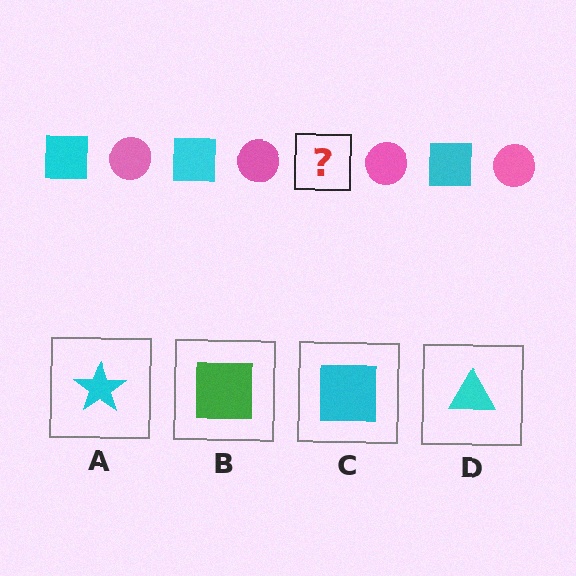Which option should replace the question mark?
Option C.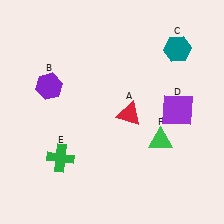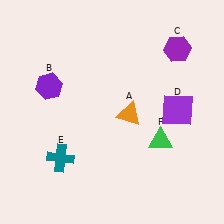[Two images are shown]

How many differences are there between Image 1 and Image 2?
There are 3 differences between the two images.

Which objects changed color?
A changed from red to orange. C changed from teal to purple. E changed from green to teal.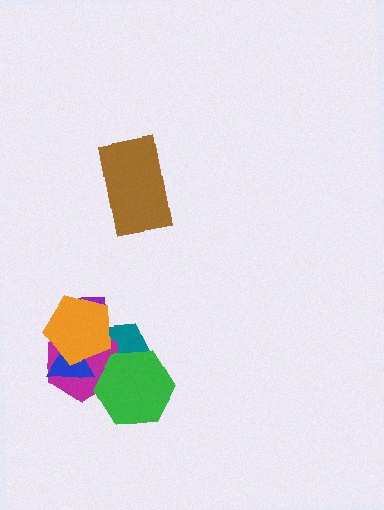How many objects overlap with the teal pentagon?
4 objects overlap with the teal pentagon.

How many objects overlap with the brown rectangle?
0 objects overlap with the brown rectangle.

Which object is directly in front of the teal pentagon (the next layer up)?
The magenta hexagon is directly in front of the teal pentagon.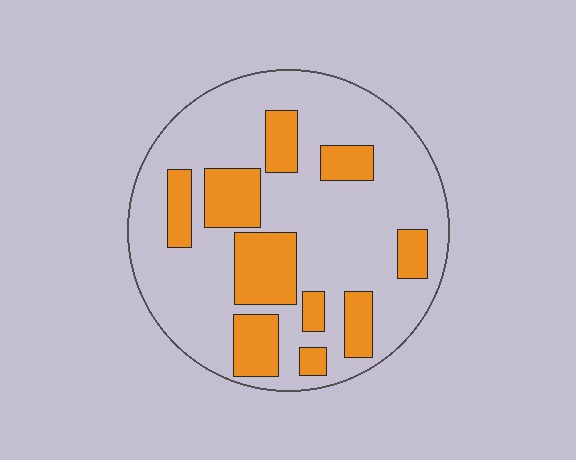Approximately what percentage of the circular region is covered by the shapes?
Approximately 25%.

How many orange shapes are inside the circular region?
10.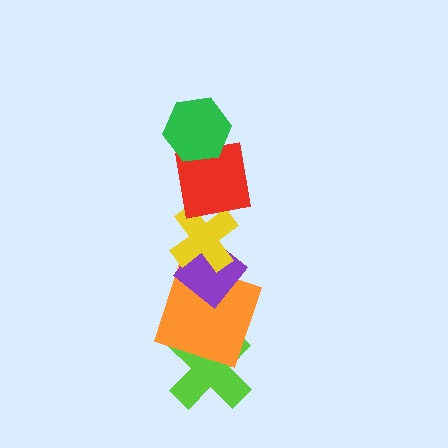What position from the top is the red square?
The red square is 2nd from the top.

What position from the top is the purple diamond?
The purple diamond is 4th from the top.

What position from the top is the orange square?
The orange square is 5th from the top.